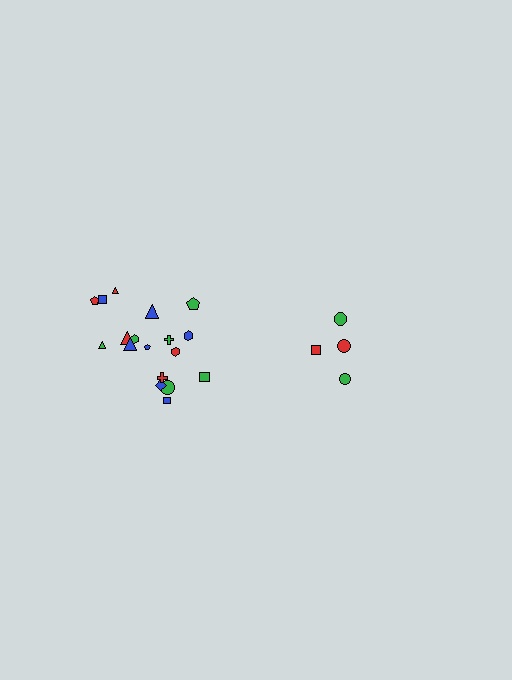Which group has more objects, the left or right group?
The left group.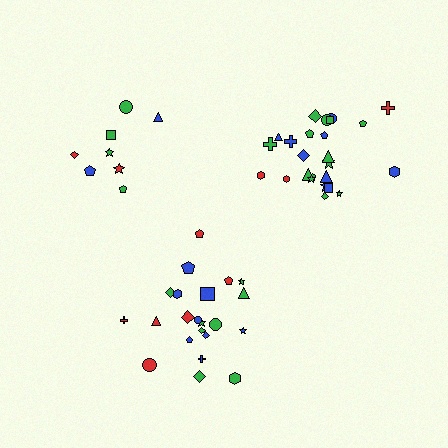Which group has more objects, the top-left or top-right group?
The top-right group.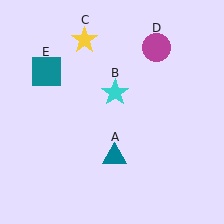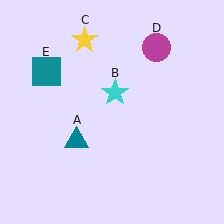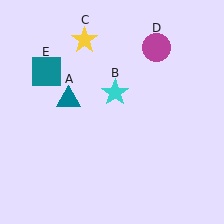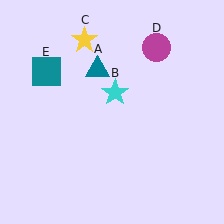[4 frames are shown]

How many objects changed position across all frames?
1 object changed position: teal triangle (object A).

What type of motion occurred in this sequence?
The teal triangle (object A) rotated clockwise around the center of the scene.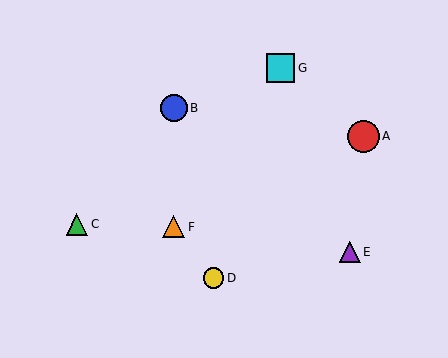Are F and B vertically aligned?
Yes, both are at x≈174.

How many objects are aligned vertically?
2 objects (B, F) are aligned vertically.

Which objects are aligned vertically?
Objects B, F are aligned vertically.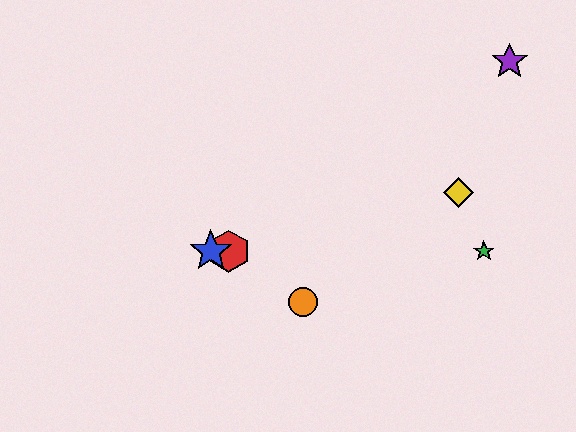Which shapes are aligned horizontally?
The red hexagon, the blue star, the green star are aligned horizontally.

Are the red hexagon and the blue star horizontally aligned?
Yes, both are at y≈251.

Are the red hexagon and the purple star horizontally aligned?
No, the red hexagon is at y≈251 and the purple star is at y≈61.